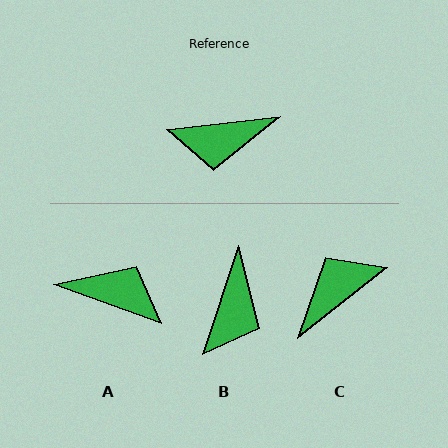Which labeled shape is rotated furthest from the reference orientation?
A, about 154 degrees away.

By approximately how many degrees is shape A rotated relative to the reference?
Approximately 154 degrees counter-clockwise.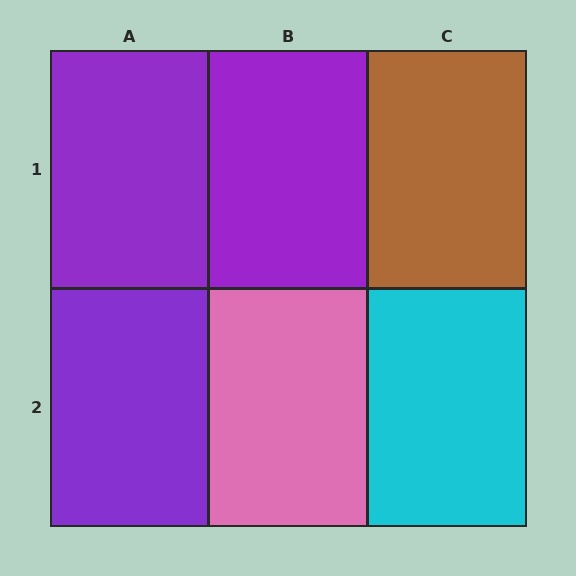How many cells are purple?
3 cells are purple.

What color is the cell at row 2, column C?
Cyan.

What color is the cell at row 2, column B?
Pink.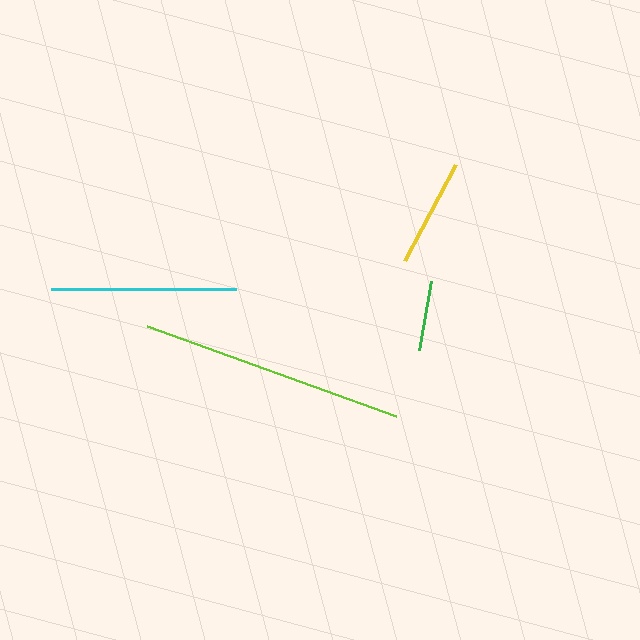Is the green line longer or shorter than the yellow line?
The yellow line is longer than the green line.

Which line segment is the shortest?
The green line is the shortest at approximately 69 pixels.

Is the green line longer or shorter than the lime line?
The lime line is longer than the green line.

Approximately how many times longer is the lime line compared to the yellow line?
The lime line is approximately 2.4 times the length of the yellow line.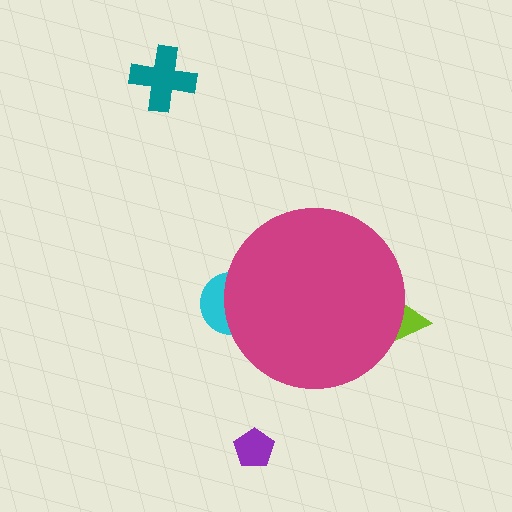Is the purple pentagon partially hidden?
No, the purple pentagon is fully visible.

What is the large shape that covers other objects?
A magenta circle.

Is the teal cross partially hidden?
No, the teal cross is fully visible.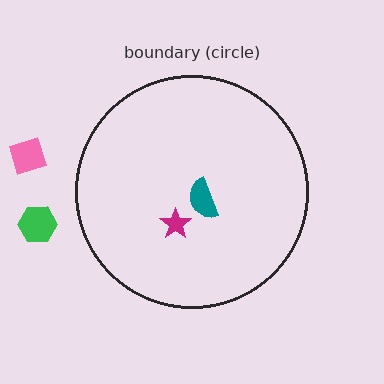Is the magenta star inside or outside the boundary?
Inside.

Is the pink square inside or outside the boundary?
Outside.